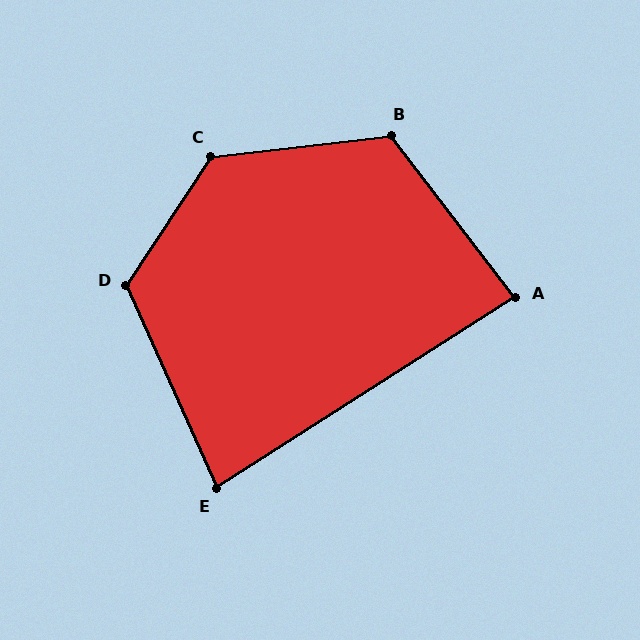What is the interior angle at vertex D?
Approximately 123 degrees (obtuse).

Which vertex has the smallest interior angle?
E, at approximately 82 degrees.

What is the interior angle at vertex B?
Approximately 121 degrees (obtuse).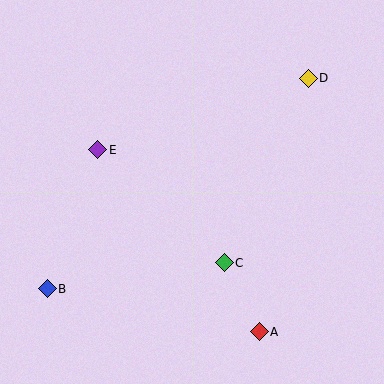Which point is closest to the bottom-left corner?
Point B is closest to the bottom-left corner.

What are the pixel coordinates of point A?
Point A is at (259, 332).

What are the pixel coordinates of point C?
Point C is at (224, 263).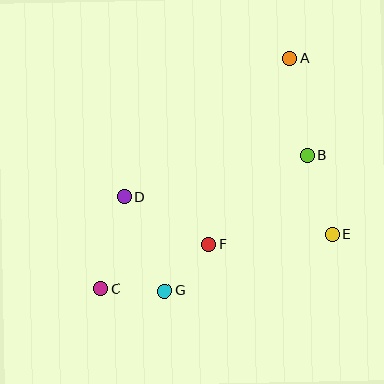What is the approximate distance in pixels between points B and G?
The distance between B and G is approximately 197 pixels.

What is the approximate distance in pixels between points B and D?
The distance between B and D is approximately 188 pixels.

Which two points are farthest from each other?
Points A and C are farthest from each other.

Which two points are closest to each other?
Points C and G are closest to each other.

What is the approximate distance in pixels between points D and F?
The distance between D and F is approximately 97 pixels.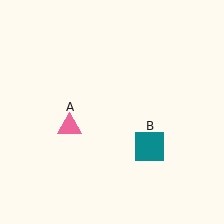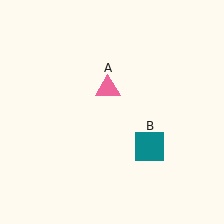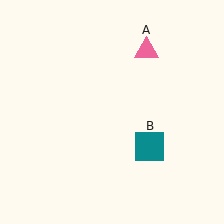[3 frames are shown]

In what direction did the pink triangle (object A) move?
The pink triangle (object A) moved up and to the right.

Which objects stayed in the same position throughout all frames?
Teal square (object B) remained stationary.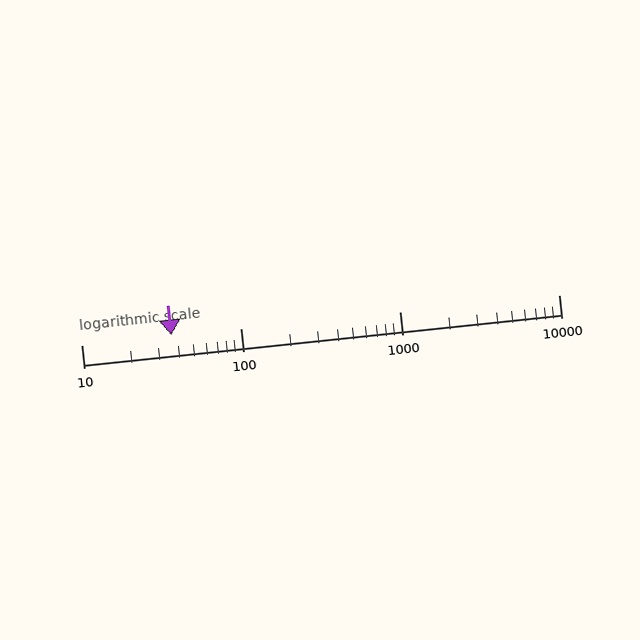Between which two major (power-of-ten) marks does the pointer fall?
The pointer is between 10 and 100.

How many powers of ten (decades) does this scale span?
The scale spans 3 decades, from 10 to 10000.